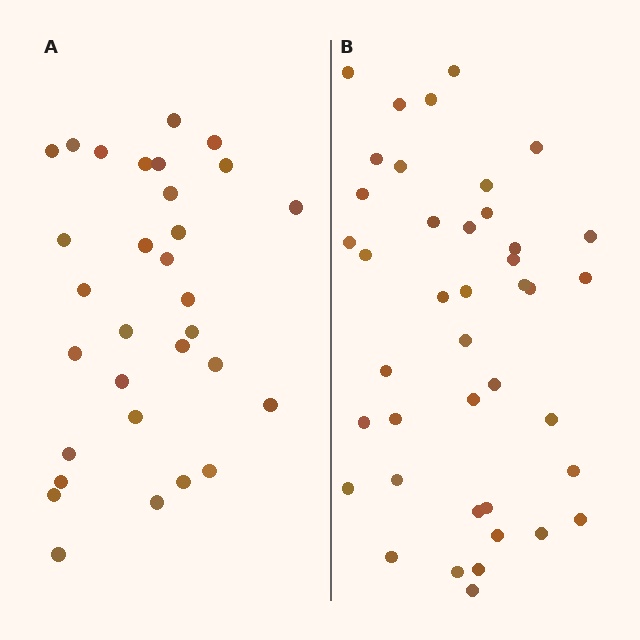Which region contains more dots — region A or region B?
Region B (the right region) has more dots.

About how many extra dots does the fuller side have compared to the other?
Region B has roughly 10 or so more dots than region A.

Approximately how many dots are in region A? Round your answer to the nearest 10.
About 30 dots. (The exact count is 31, which rounds to 30.)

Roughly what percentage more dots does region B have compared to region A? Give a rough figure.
About 30% more.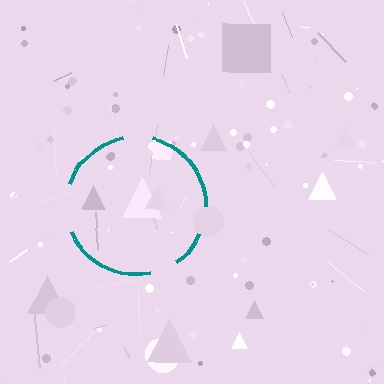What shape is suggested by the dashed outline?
The dashed outline suggests a circle.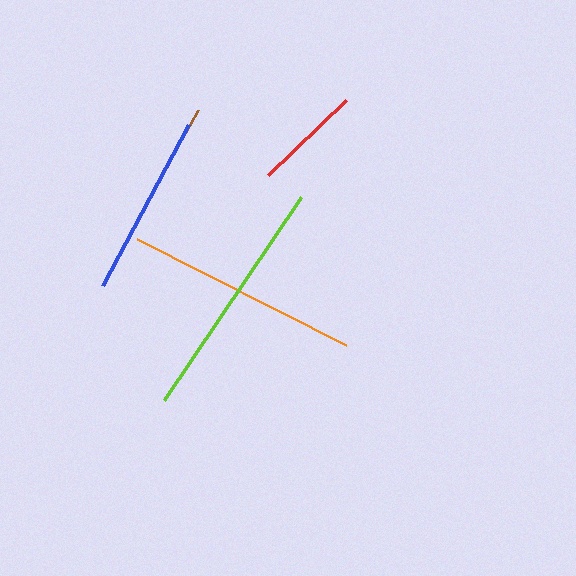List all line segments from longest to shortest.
From longest to shortest: lime, orange, blue, red, brown.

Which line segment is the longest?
The lime line is the longest at approximately 246 pixels.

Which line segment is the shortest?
The brown line is the shortest at approximately 79 pixels.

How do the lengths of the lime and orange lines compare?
The lime and orange lines are approximately the same length.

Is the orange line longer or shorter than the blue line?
The orange line is longer than the blue line.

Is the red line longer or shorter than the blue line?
The blue line is longer than the red line.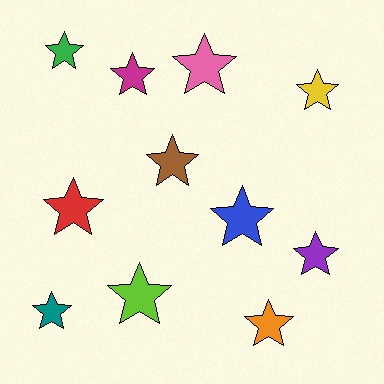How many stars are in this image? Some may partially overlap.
There are 11 stars.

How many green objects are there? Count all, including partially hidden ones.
There is 1 green object.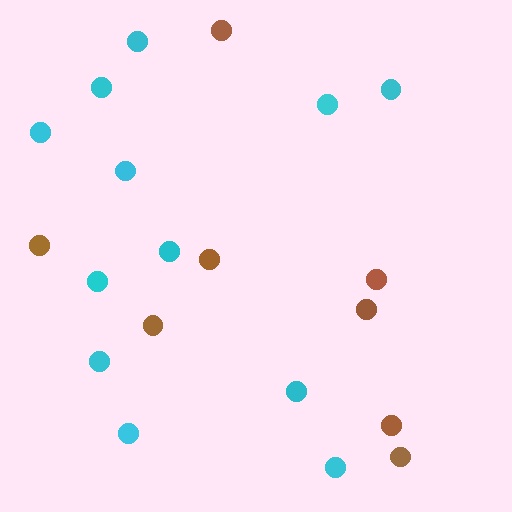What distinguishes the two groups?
There are 2 groups: one group of cyan circles (12) and one group of brown circles (8).